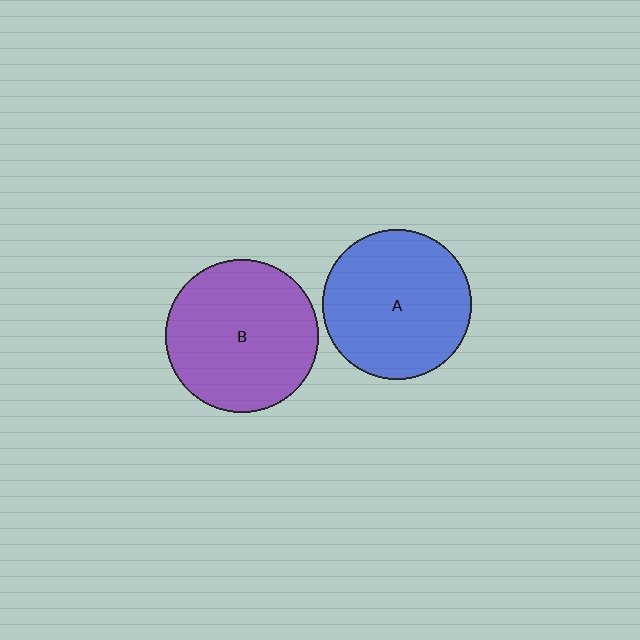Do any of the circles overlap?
No, none of the circles overlap.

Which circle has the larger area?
Circle B (purple).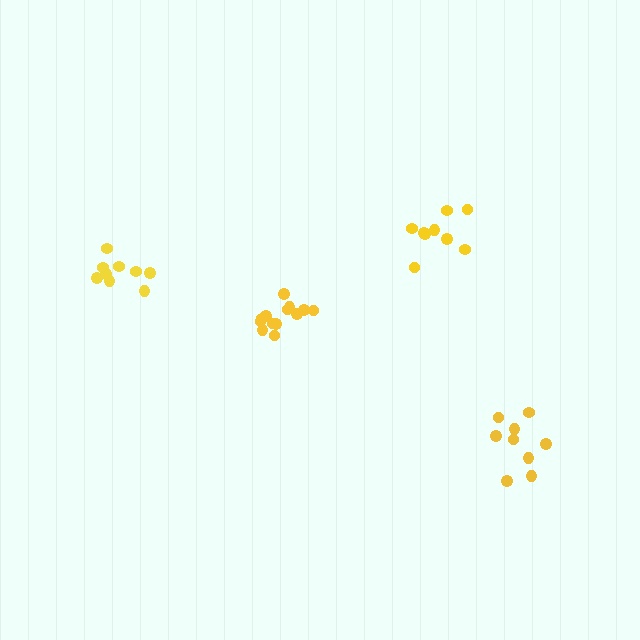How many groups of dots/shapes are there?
There are 4 groups.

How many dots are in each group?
Group 1: 10 dots, Group 2: 9 dots, Group 3: 9 dots, Group 4: 13 dots (41 total).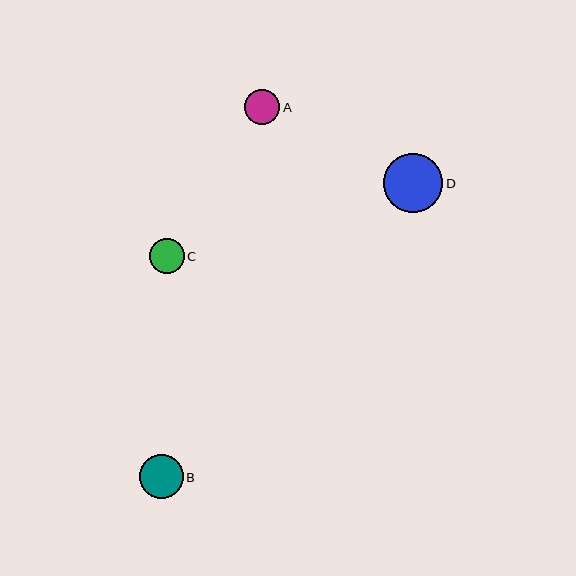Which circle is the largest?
Circle D is the largest with a size of approximately 59 pixels.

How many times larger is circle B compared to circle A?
Circle B is approximately 1.3 times the size of circle A.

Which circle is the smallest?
Circle C is the smallest with a size of approximately 35 pixels.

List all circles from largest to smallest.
From largest to smallest: D, B, A, C.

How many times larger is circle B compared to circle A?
Circle B is approximately 1.3 times the size of circle A.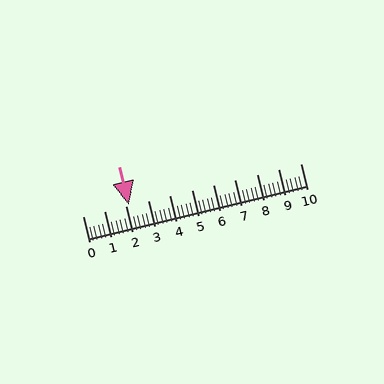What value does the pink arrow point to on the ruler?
The pink arrow points to approximately 2.1.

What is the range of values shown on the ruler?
The ruler shows values from 0 to 10.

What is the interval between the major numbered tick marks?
The major tick marks are spaced 1 units apart.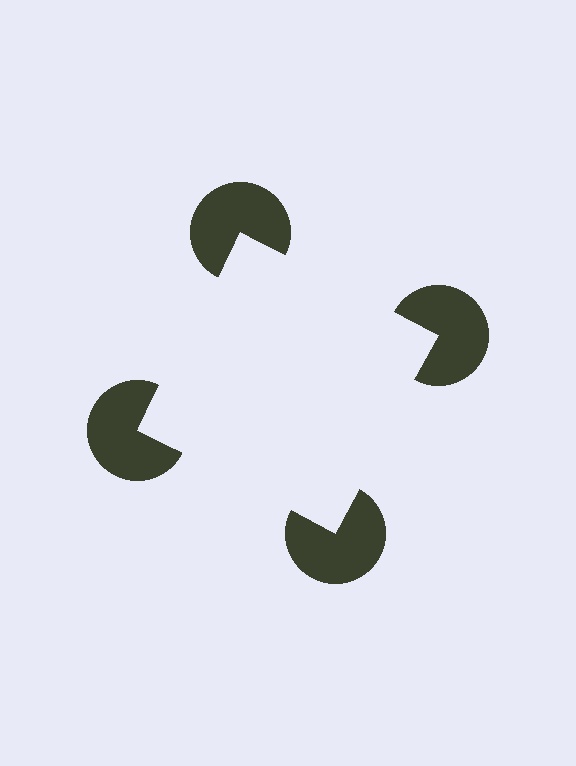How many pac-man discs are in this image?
There are 4 — one at each vertex of the illusory square.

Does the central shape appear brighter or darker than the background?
It typically appears slightly brighter than the background, even though no actual brightness change is drawn.